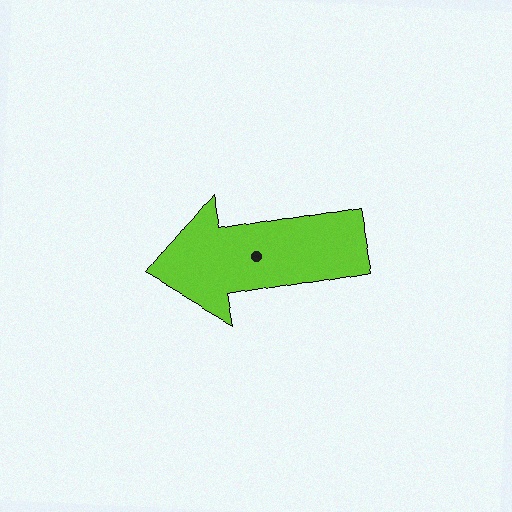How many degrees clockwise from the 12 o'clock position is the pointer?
Approximately 260 degrees.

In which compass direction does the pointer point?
West.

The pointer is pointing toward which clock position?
Roughly 9 o'clock.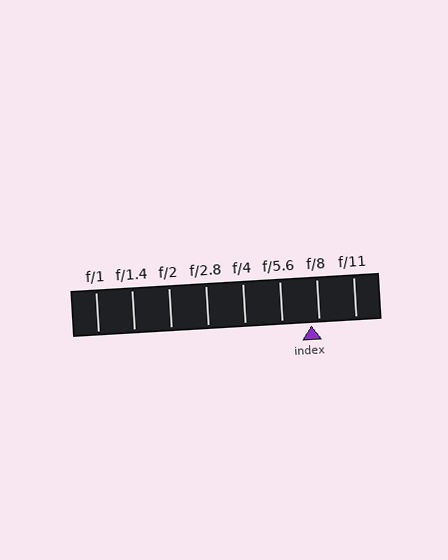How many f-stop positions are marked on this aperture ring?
There are 8 f-stop positions marked.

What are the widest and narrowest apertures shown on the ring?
The widest aperture shown is f/1 and the narrowest is f/11.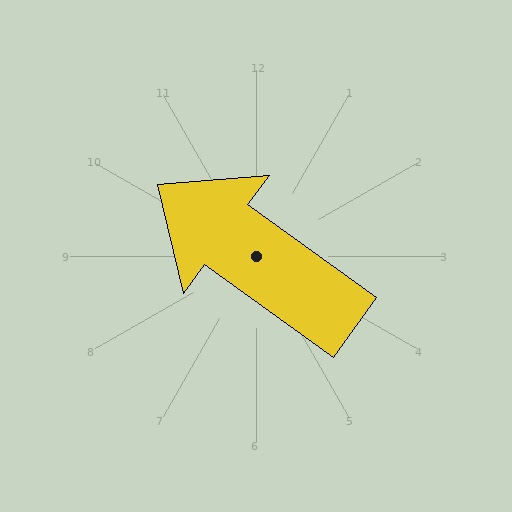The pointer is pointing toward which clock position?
Roughly 10 o'clock.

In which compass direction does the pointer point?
Northwest.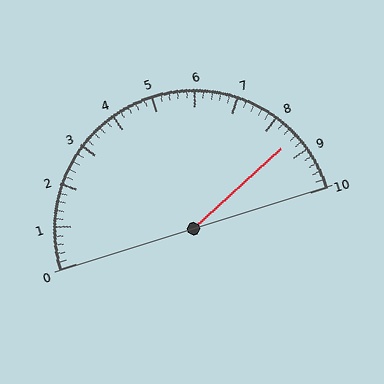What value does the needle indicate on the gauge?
The needle indicates approximately 8.6.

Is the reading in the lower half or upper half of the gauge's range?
The reading is in the upper half of the range (0 to 10).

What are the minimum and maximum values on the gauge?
The gauge ranges from 0 to 10.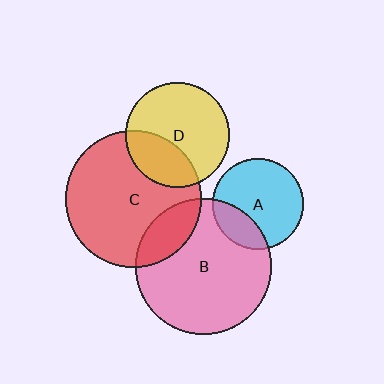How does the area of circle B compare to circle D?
Approximately 1.7 times.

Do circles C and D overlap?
Yes.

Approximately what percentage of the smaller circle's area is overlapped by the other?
Approximately 30%.